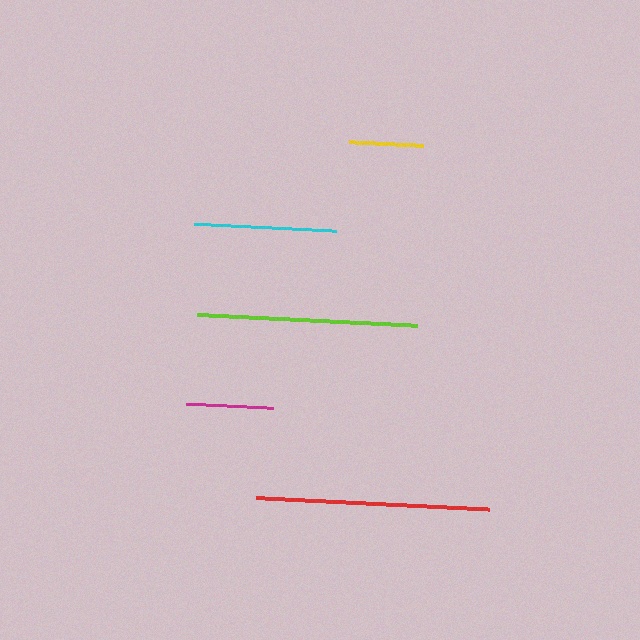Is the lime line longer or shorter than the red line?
The red line is longer than the lime line.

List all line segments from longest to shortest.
From longest to shortest: red, lime, cyan, magenta, yellow.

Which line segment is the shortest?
The yellow line is the shortest at approximately 74 pixels.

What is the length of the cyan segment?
The cyan segment is approximately 143 pixels long.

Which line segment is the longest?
The red line is the longest at approximately 233 pixels.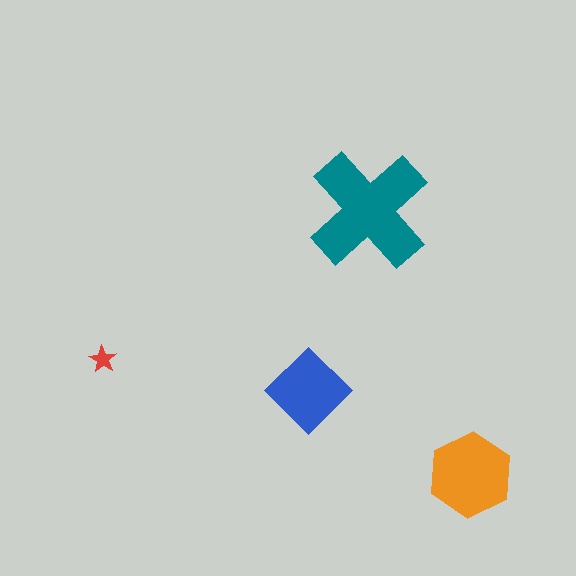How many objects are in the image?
There are 4 objects in the image.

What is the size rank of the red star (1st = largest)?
4th.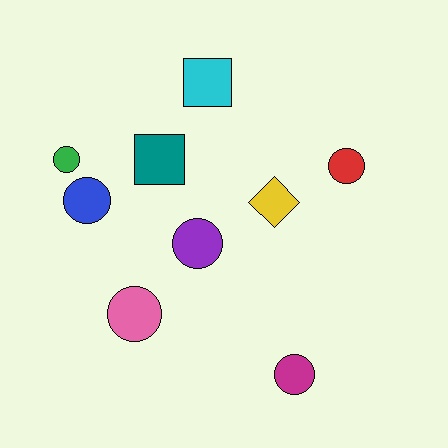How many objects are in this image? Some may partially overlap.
There are 9 objects.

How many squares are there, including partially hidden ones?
There are 2 squares.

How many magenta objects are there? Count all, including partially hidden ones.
There is 1 magenta object.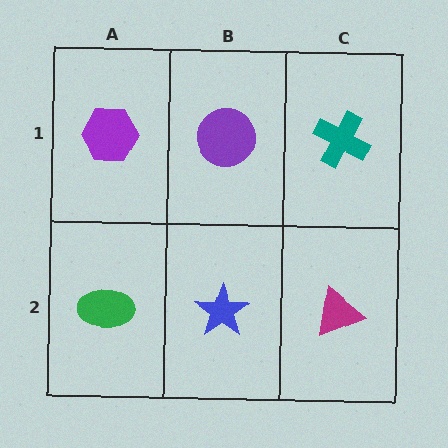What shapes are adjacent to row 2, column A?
A purple hexagon (row 1, column A), a blue star (row 2, column B).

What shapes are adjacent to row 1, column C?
A magenta triangle (row 2, column C), a purple circle (row 1, column B).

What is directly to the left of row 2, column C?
A blue star.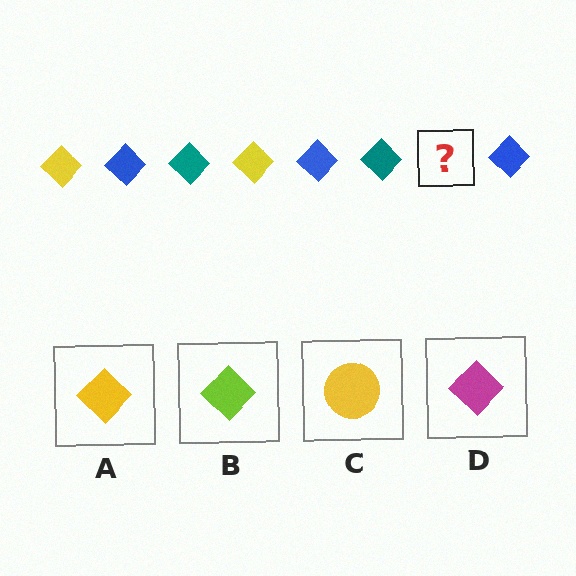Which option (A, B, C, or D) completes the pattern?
A.